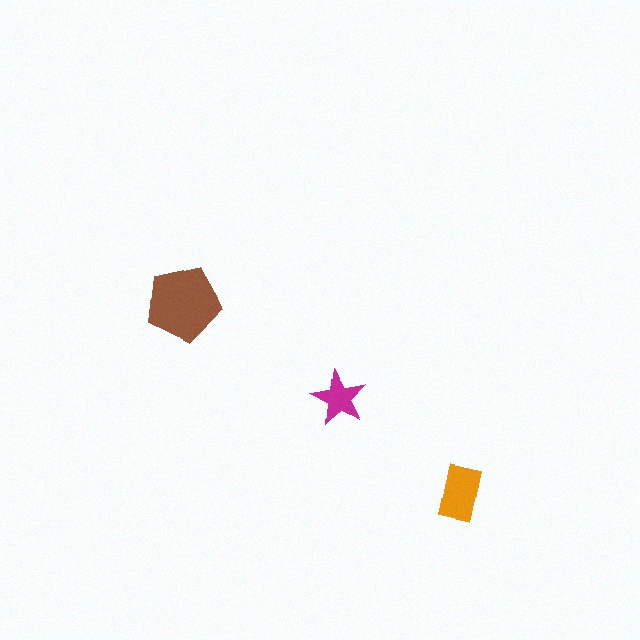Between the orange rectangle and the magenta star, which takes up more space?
The orange rectangle.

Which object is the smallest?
The magenta star.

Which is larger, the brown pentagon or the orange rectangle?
The brown pentagon.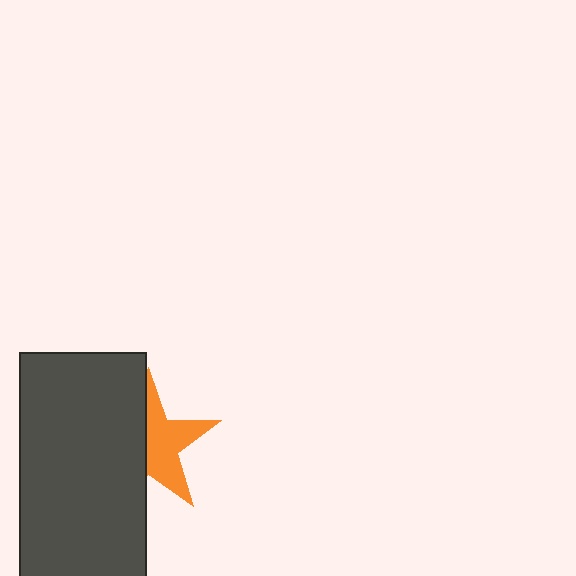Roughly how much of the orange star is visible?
About half of it is visible (roughly 52%).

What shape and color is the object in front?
The object in front is a dark gray rectangle.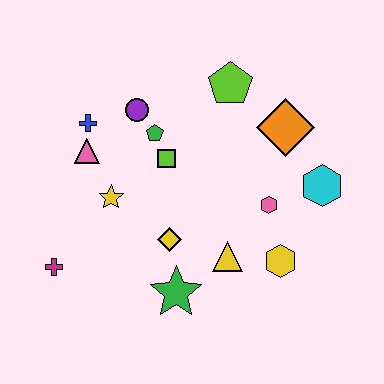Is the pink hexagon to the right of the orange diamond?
No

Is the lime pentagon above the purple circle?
Yes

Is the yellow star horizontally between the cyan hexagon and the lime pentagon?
No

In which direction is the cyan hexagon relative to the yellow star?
The cyan hexagon is to the right of the yellow star.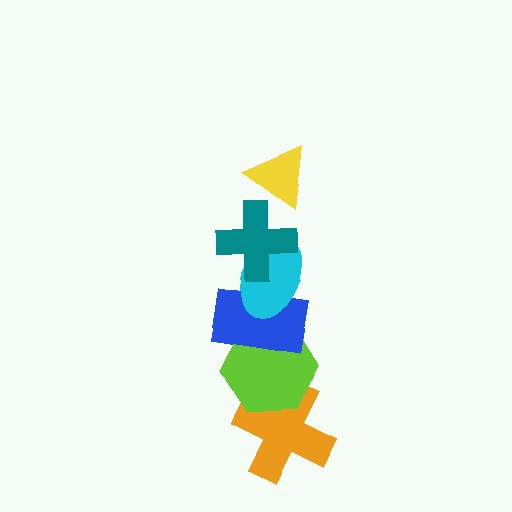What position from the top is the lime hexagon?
The lime hexagon is 5th from the top.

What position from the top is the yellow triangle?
The yellow triangle is 1st from the top.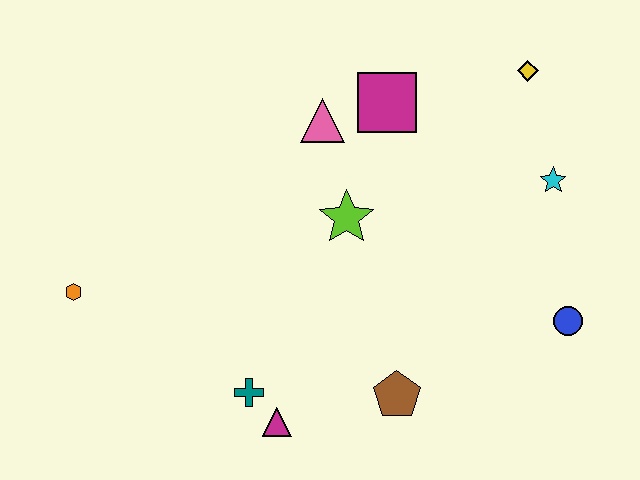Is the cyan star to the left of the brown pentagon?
No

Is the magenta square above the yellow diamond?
No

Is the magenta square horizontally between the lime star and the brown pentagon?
Yes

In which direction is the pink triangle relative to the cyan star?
The pink triangle is to the left of the cyan star.